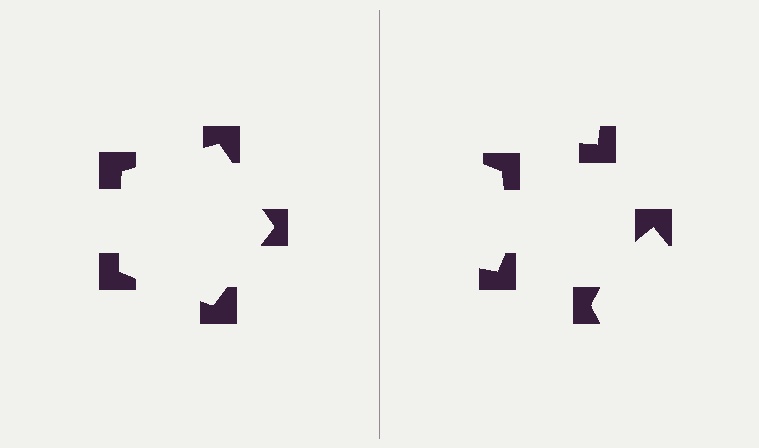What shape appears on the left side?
An illusory pentagon.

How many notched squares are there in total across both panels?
10 — 5 on each side.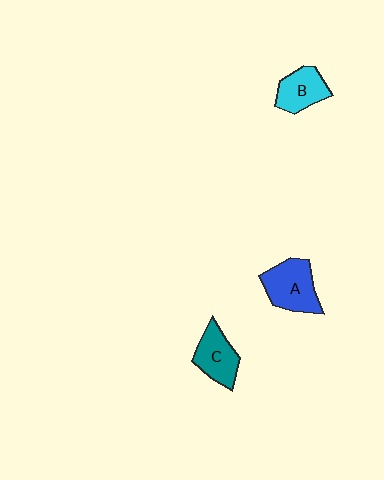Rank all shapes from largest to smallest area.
From largest to smallest: A (blue), C (teal), B (cyan).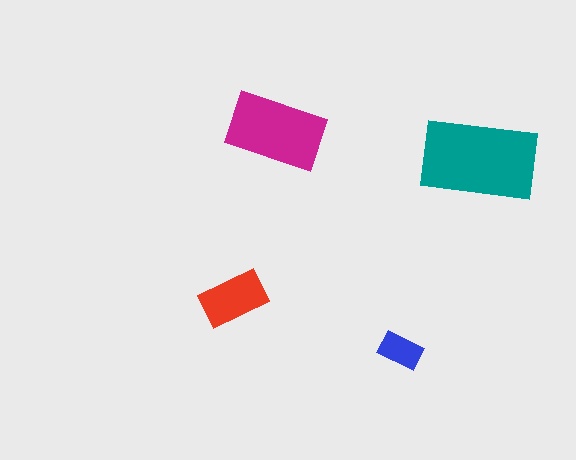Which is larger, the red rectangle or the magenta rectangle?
The magenta one.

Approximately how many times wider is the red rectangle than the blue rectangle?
About 1.5 times wider.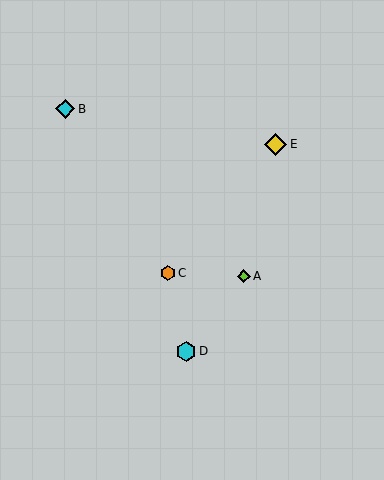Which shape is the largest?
The yellow diamond (labeled E) is the largest.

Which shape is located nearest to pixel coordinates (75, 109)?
The cyan diamond (labeled B) at (65, 109) is nearest to that location.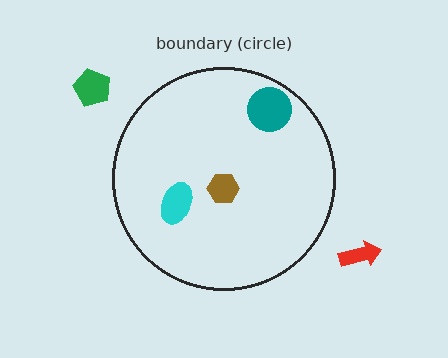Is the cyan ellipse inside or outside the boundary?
Inside.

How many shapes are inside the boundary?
3 inside, 2 outside.